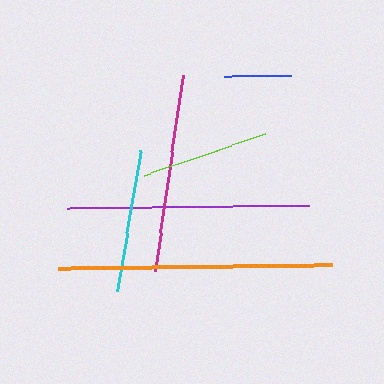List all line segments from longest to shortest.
From longest to shortest: orange, purple, magenta, cyan, lime, blue.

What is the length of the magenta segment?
The magenta segment is approximately 198 pixels long.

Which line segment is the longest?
The orange line is the longest at approximately 274 pixels.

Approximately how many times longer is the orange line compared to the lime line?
The orange line is approximately 2.1 times the length of the lime line.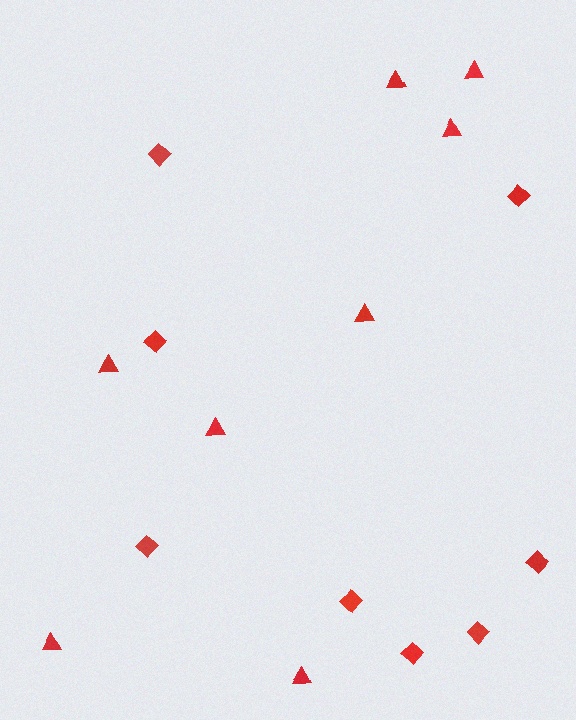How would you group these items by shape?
There are 2 groups: one group of diamonds (8) and one group of triangles (8).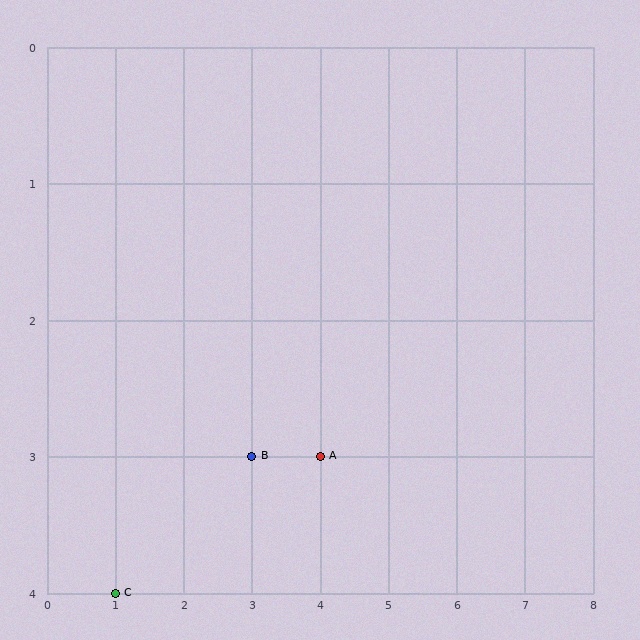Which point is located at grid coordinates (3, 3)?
Point B is at (3, 3).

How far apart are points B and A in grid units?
Points B and A are 1 column apart.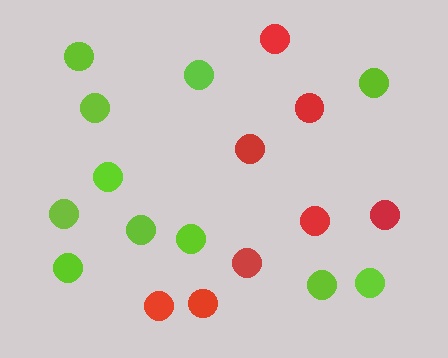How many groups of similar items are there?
There are 2 groups: one group of lime circles (11) and one group of red circles (8).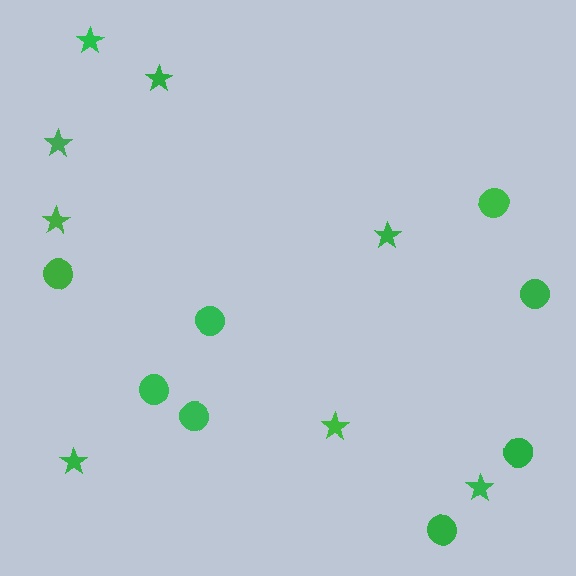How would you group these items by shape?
There are 2 groups: one group of circles (8) and one group of stars (8).